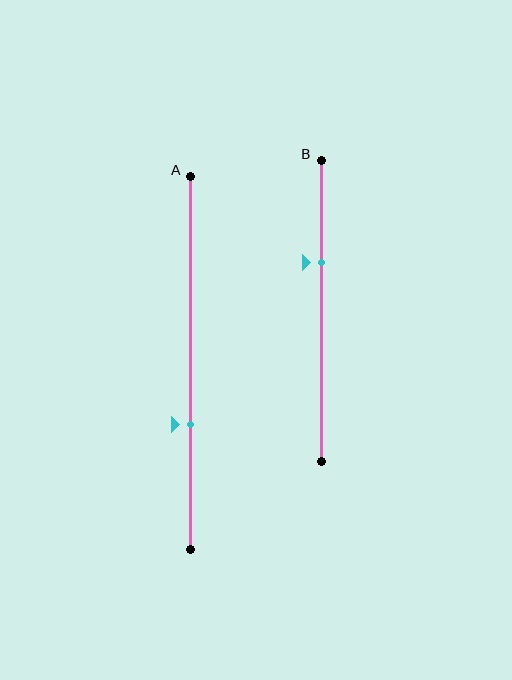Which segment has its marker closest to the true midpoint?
Segment B has its marker closest to the true midpoint.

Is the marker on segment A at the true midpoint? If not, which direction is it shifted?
No, the marker on segment A is shifted downward by about 16% of the segment length.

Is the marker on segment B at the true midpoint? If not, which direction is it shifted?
No, the marker on segment B is shifted upward by about 16% of the segment length.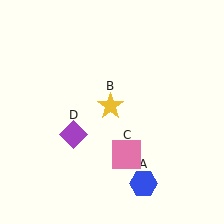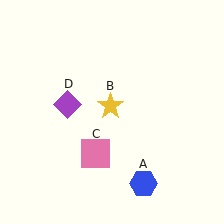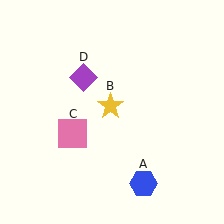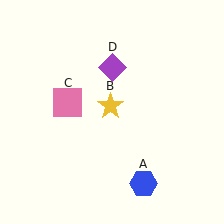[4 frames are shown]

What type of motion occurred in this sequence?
The pink square (object C), purple diamond (object D) rotated clockwise around the center of the scene.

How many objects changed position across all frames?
2 objects changed position: pink square (object C), purple diamond (object D).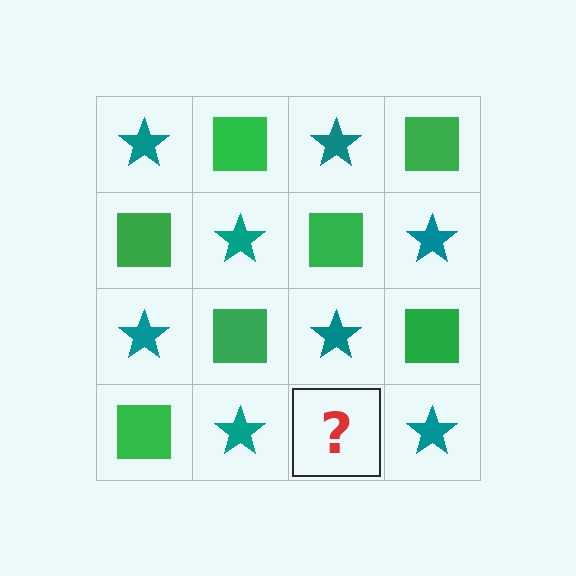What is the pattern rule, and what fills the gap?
The rule is that it alternates teal star and green square in a checkerboard pattern. The gap should be filled with a green square.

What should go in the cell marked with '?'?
The missing cell should contain a green square.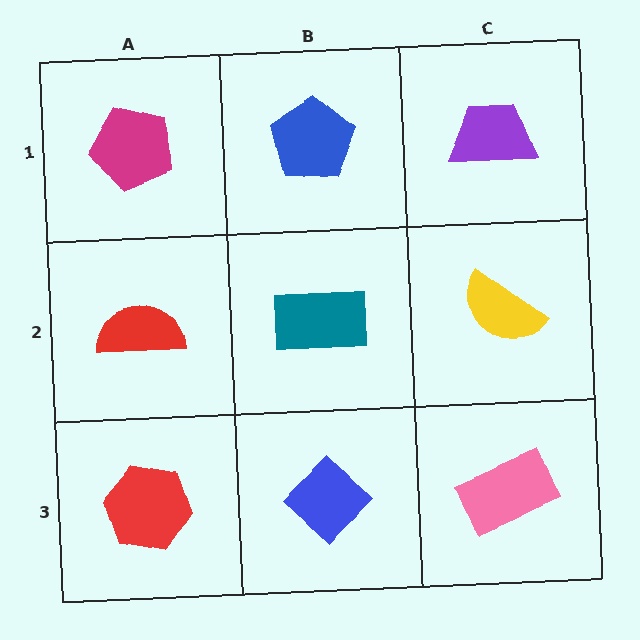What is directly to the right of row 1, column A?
A blue pentagon.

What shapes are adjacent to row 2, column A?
A magenta pentagon (row 1, column A), a red hexagon (row 3, column A), a teal rectangle (row 2, column B).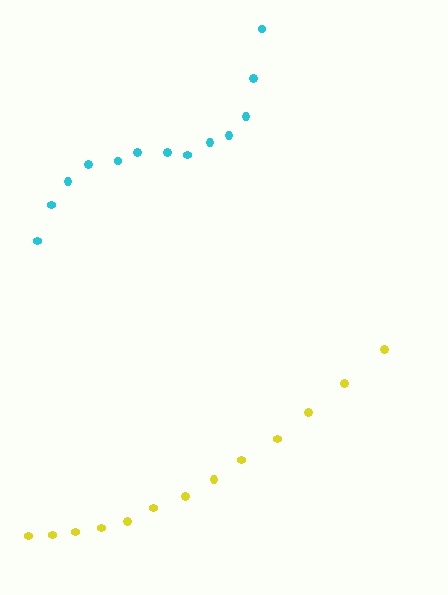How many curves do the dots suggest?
There are 2 distinct paths.